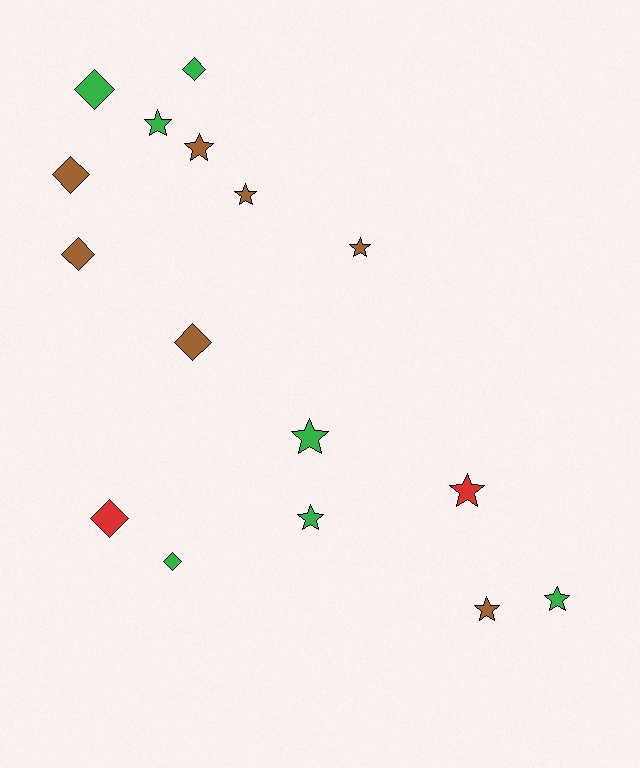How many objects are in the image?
There are 16 objects.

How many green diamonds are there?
There are 3 green diamonds.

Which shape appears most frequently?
Star, with 9 objects.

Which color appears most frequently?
Brown, with 7 objects.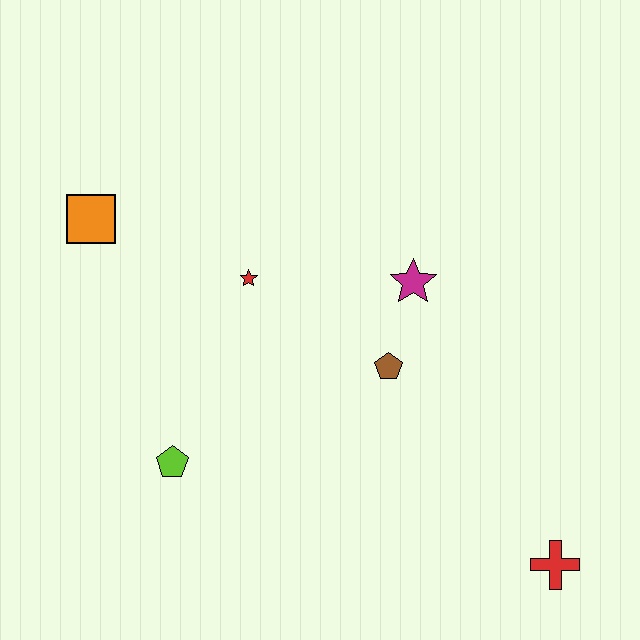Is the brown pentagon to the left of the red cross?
Yes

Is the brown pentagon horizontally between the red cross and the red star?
Yes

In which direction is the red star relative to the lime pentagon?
The red star is above the lime pentagon.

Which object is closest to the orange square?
The red star is closest to the orange square.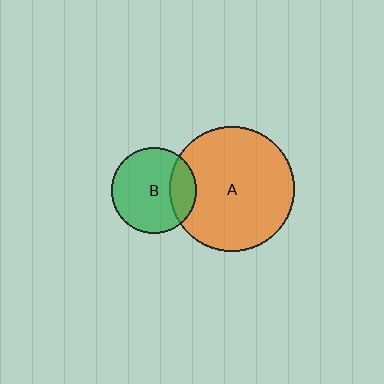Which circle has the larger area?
Circle A (orange).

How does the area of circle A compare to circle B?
Approximately 2.1 times.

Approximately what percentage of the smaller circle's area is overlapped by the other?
Approximately 20%.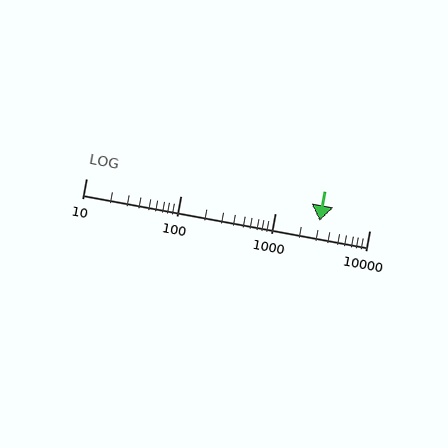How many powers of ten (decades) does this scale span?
The scale spans 3 decades, from 10 to 10000.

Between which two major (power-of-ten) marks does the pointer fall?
The pointer is between 1000 and 10000.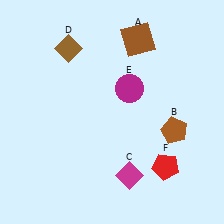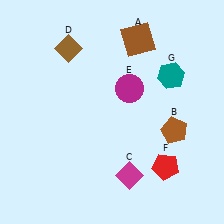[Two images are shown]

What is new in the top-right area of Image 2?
A teal hexagon (G) was added in the top-right area of Image 2.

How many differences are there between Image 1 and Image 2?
There is 1 difference between the two images.